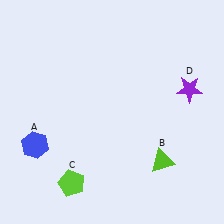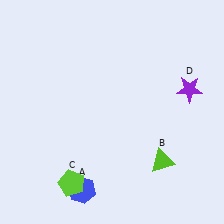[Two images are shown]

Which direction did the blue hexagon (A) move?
The blue hexagon (A) moved right.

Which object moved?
The blue hexagon (A) moved right.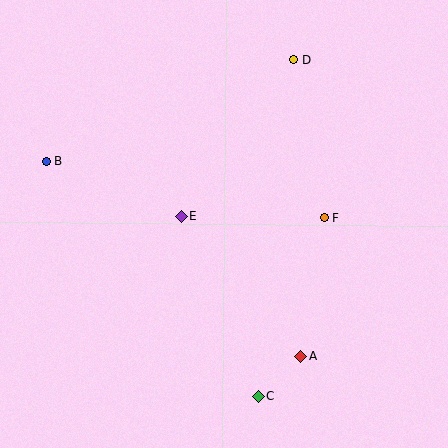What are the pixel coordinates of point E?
Point E is at (182, 216).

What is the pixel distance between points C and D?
The distance between C and D is 339 pixels.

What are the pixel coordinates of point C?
Point C is at (259, 397).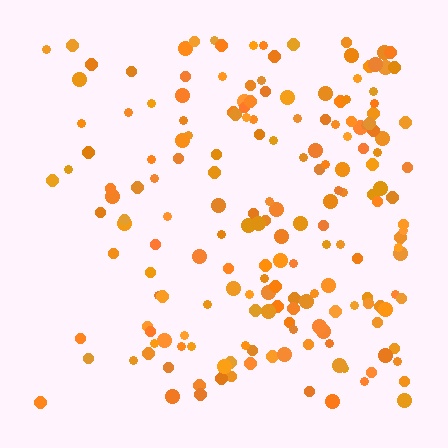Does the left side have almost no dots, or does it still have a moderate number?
Still a moderate number, just noticeably fewer than the right.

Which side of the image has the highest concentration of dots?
The right.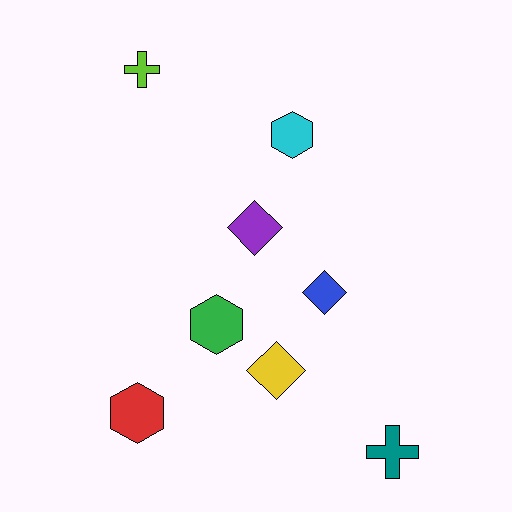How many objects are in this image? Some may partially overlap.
There are 8 objects.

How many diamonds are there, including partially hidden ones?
There are 3 diamonds.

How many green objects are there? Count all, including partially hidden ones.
There is 1 green object.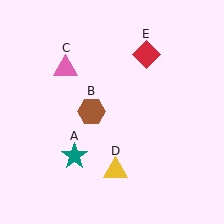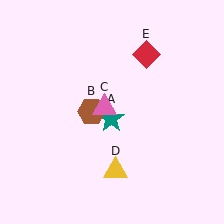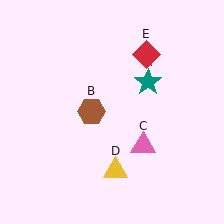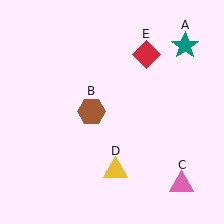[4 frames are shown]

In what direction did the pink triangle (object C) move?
The pink triangle (object C) moved down and to the right.